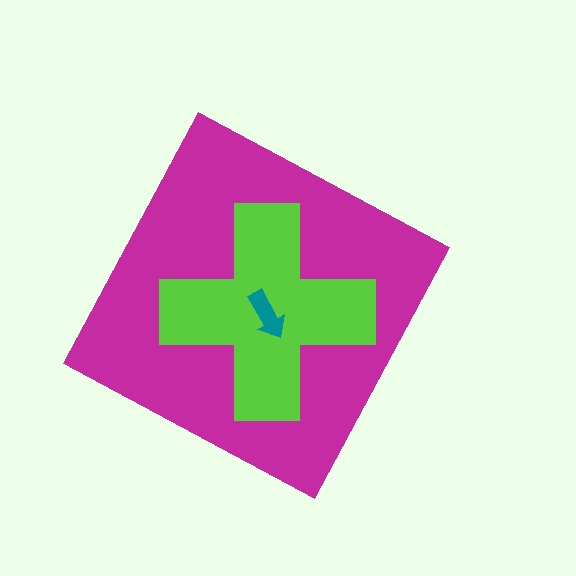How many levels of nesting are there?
3.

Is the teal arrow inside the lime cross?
Yes.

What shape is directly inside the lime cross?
The teal arrow.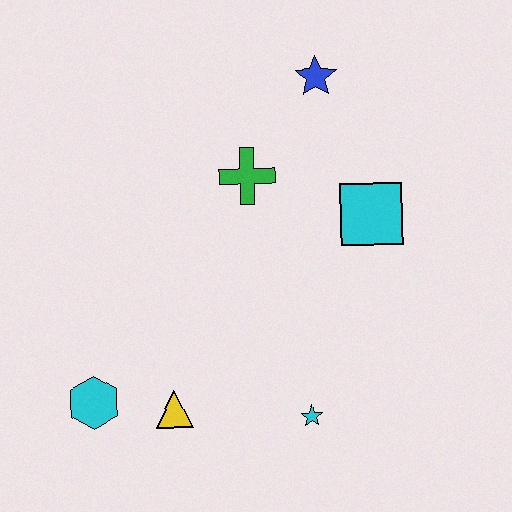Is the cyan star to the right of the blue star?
No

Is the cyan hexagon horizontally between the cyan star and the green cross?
No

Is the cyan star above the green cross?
No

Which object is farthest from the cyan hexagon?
The blue star is farthest from the cyan hexagon.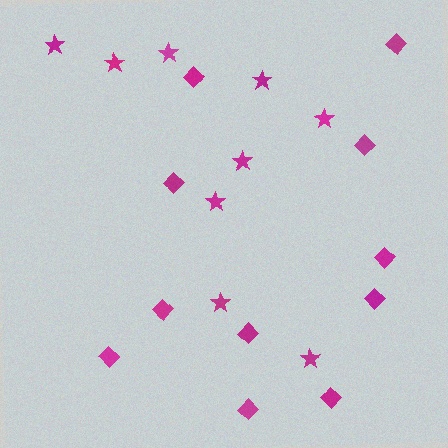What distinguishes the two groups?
There are 2 groups: one group of diamonds (11) and one group of stars (9).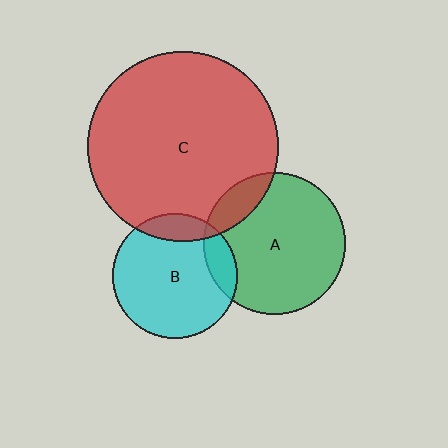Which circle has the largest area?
Circle C (red).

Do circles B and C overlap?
Yes.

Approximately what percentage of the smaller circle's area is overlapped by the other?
Approximately 15%.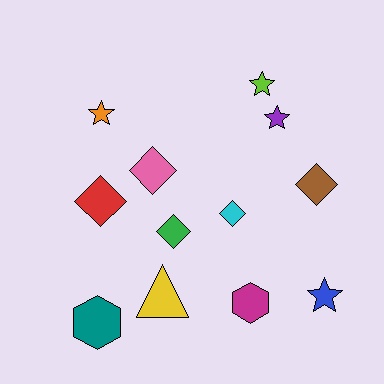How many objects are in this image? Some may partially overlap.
There are 12 objects.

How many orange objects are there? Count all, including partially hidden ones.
There is 1 orange object.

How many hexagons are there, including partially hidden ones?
There are 2 hexagons.